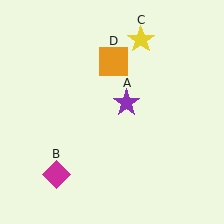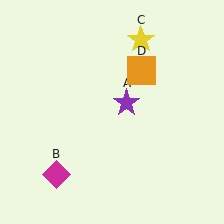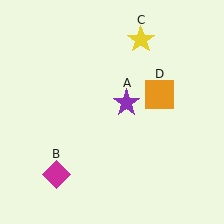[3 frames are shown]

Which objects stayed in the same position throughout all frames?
Purple star (object A) and magenta diamond (object B) and yellow star (object C) remained stationary.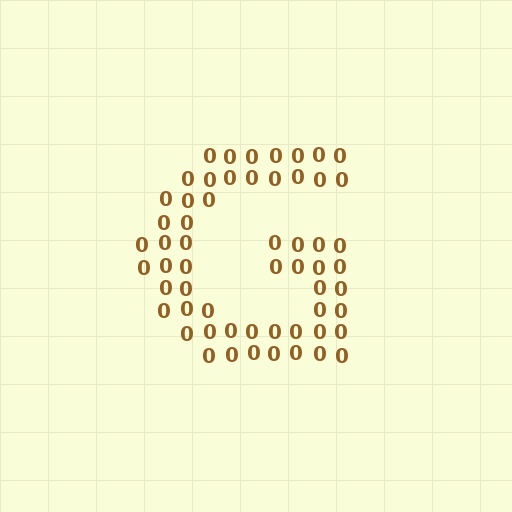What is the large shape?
The large shape is the letter G.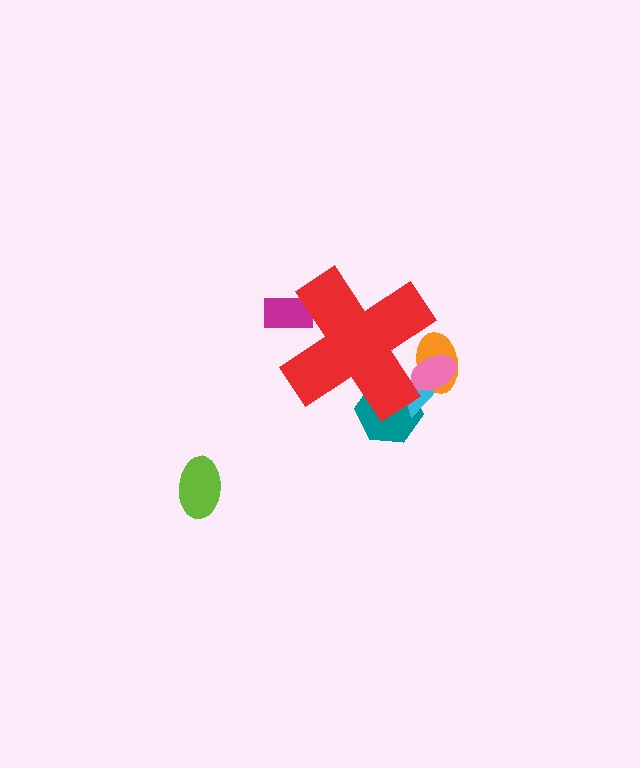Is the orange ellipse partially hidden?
Yes, the orange ellipse is partially hidden behind the red cross.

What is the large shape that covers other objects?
A red cross.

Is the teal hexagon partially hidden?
Yes, the teal hexagon is partially hidden behind the red cross.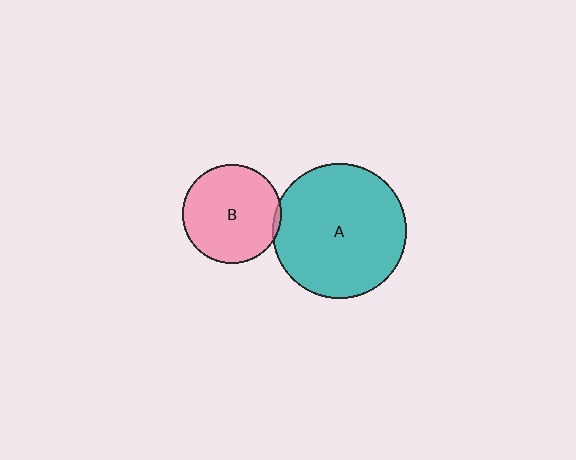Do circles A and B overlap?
Yes.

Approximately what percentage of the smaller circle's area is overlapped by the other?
Approximately 5%.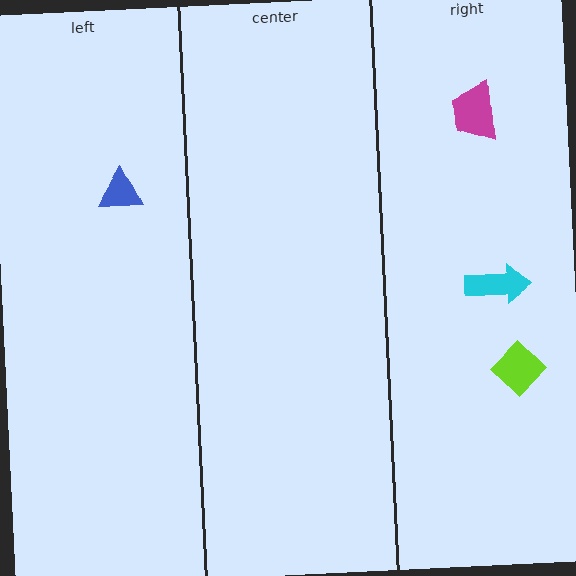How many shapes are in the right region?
3.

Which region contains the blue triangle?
The left region.